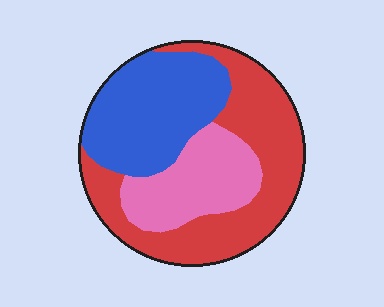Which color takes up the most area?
Red, at roughly 45%.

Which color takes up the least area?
Pink, at roughly 25%.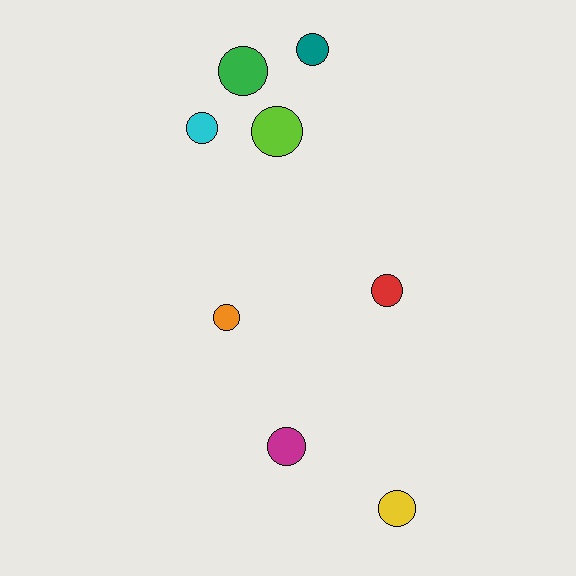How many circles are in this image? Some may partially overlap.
There are 8 circles.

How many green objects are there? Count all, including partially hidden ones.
There is 1 green object.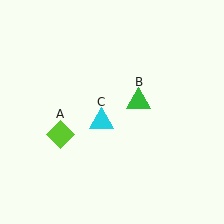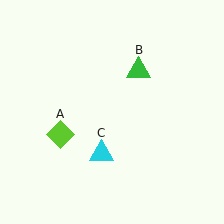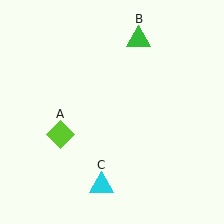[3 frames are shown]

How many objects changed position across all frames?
2 objects changed position: green triangle (object B), cyan triangle (object C).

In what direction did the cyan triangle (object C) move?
The cyan triangle (object C) moved down.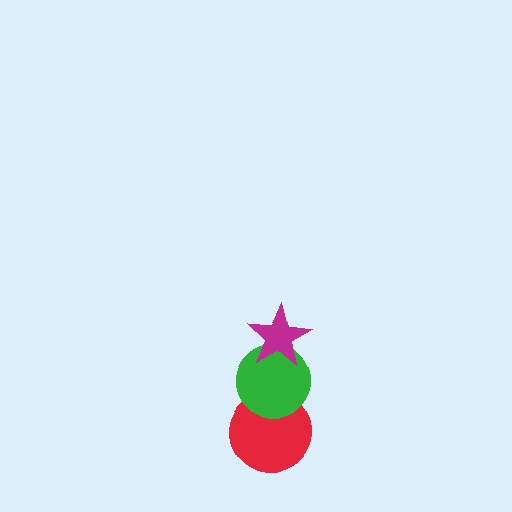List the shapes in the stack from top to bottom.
From top to bottom: the magenta star, the green circle, the red circle.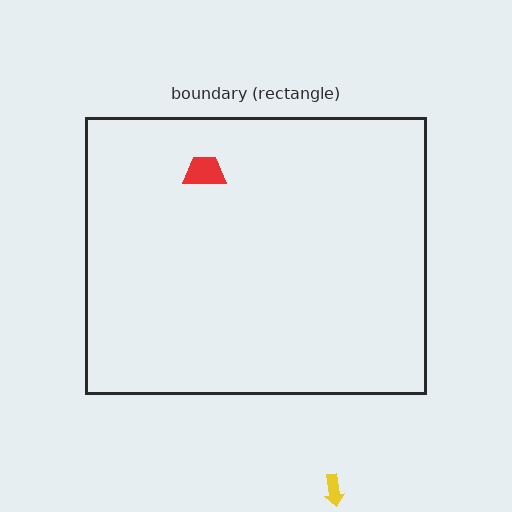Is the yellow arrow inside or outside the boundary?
Outside.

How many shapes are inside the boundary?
1 inside, 1 outside.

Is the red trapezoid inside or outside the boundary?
Inside.